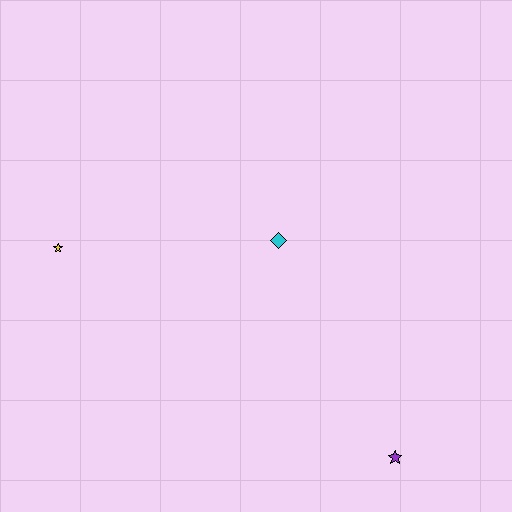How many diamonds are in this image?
There is 1 diamond.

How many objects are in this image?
There are 3 objects.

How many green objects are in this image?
There are no green objects.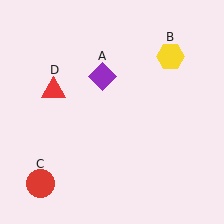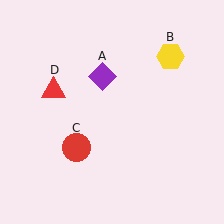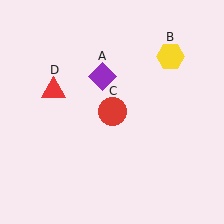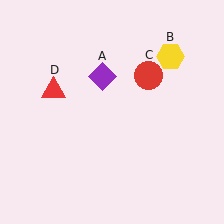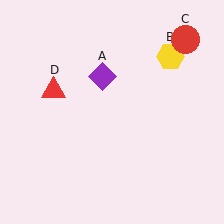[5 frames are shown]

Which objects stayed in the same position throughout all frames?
Purple diamond (object A) and yellow hexagon (object B) and red triangle (object D) remained stationary.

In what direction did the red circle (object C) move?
The red circle (object C) moved up and to the right.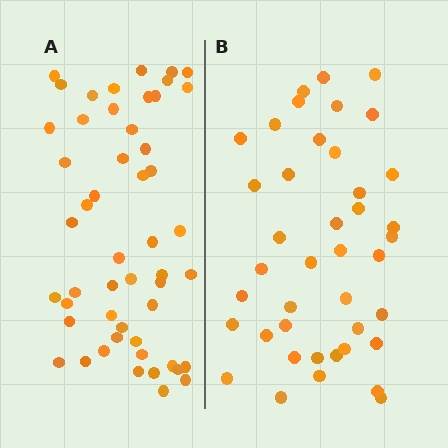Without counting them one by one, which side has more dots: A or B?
Region A (the left region) has more dots.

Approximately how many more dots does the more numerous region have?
Region A has roughly 10 or so more dots than region B.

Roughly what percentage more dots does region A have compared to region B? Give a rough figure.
About 25% more.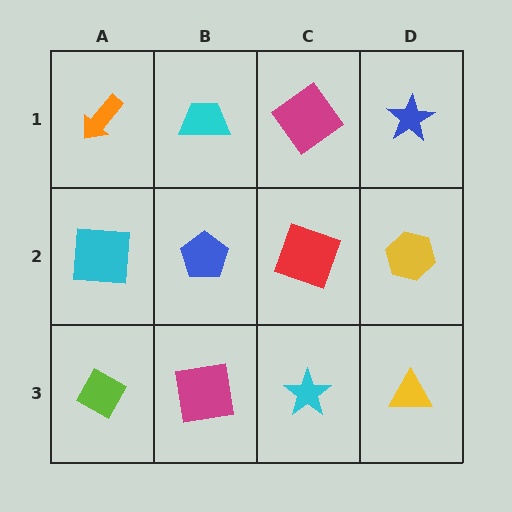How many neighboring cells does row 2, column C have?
4.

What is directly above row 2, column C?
A magenta diamond.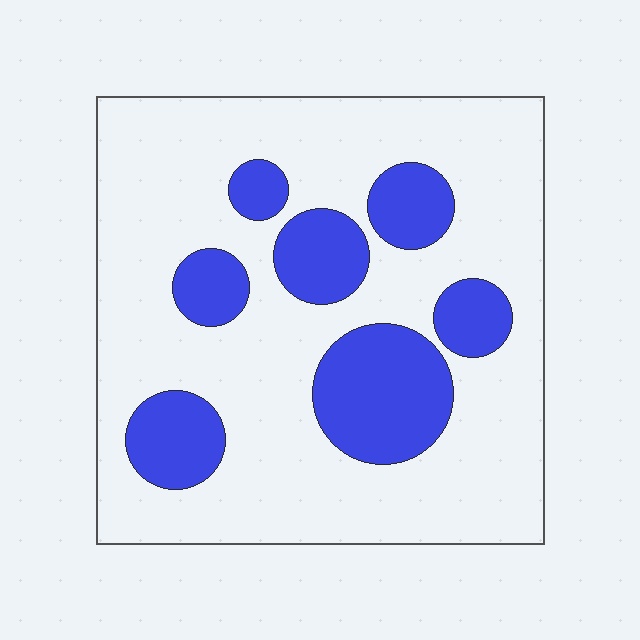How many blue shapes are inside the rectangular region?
7.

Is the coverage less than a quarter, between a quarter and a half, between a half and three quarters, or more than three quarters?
Less than a quarter.